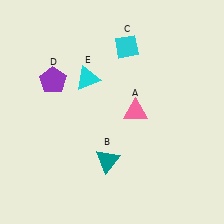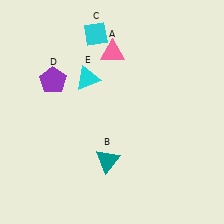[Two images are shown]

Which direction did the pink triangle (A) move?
The pink triangle (A) moved up.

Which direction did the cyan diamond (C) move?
The cyan diamond (C) moved left.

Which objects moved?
The objects that moved are: the pink triangle (A), the cyan diamond (C).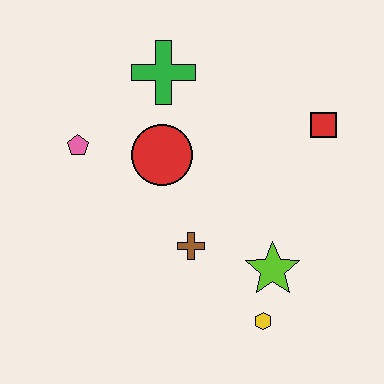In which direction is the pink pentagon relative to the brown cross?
The pink pentagon is to the left of the brown cross.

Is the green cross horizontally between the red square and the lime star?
No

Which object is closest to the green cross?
The red circle is closest to the green cross.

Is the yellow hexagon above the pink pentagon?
No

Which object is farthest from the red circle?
The yellow hexagon is farthest from the red circle.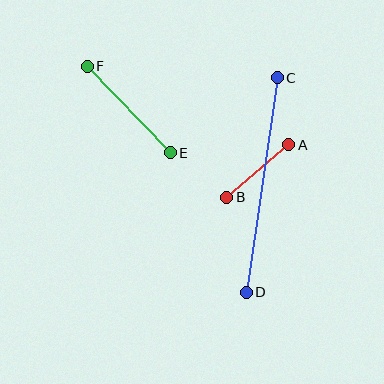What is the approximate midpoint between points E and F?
The midpoint is at approximately (129, 109) pixels.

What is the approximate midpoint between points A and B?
The midpoint is at approximately (258, 171) pixels.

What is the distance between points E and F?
The distance is approximately 120 pixels.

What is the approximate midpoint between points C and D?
The midpoint is at approximately (262, 185) pixels.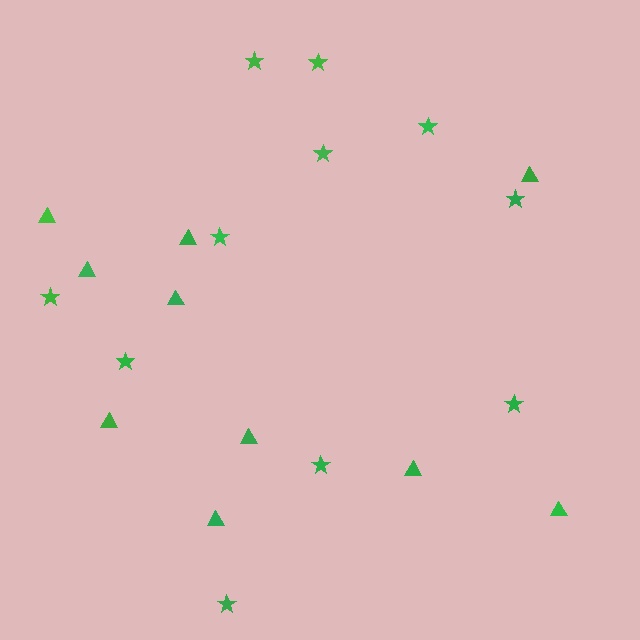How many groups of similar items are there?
There are 2 groups: one group of triangles (10) and one group of stars (11).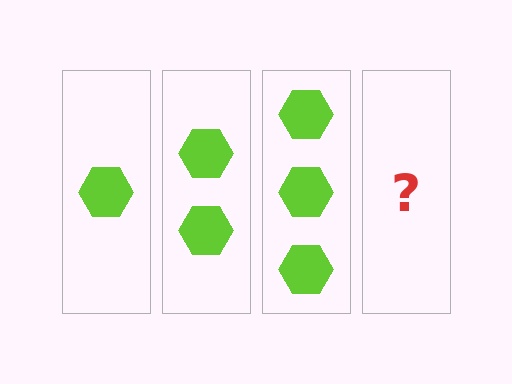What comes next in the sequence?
The next element should be 4 hexagons.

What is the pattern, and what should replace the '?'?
The pattern is that each step adds one more hexagon. The '?' should be 4 hexagons.